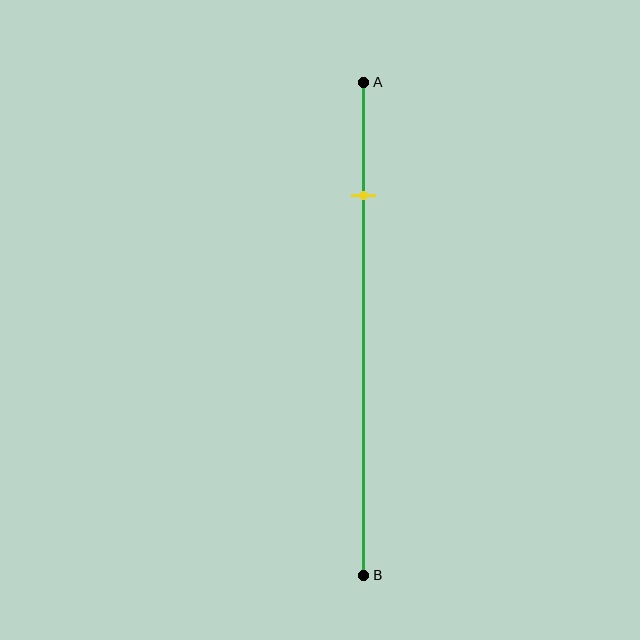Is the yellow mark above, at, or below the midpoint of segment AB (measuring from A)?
The yellow mark is above the midpoint of segment AB.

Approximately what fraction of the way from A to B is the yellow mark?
The yellow mark is approximately 25% of the way from A to B.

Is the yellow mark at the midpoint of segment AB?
No, the mark is at about 25% from A, not at the 50% midpoint.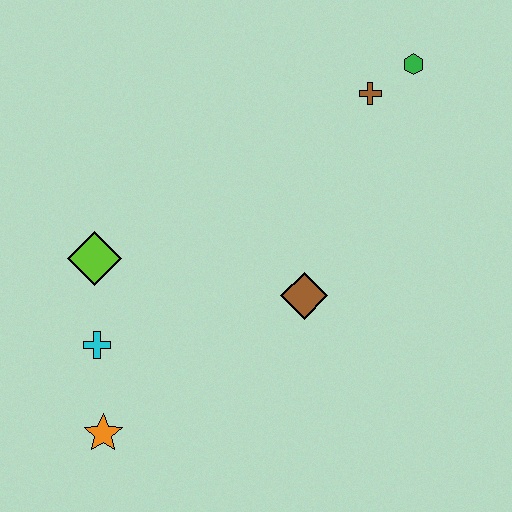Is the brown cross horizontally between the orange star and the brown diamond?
No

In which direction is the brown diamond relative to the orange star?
The brown diamond is to the right of the orange star.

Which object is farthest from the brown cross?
The orange star is farthest from the brown cross.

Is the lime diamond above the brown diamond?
Yes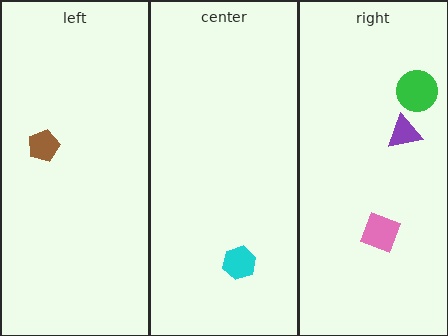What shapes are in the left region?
The brown pentagon.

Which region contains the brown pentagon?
The left region.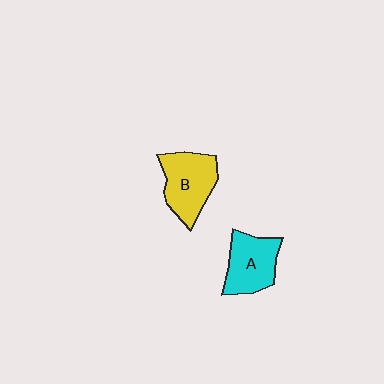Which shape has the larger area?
Shape B (yellow).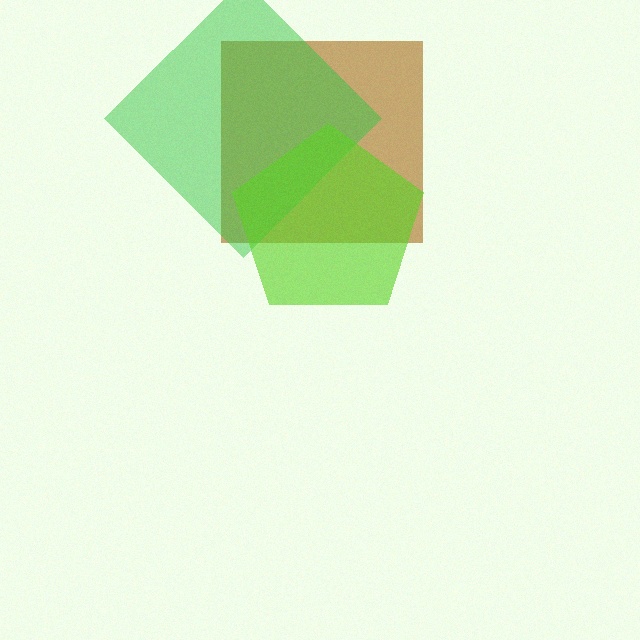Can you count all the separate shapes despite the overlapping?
Yes, there are 3 separate shapes.